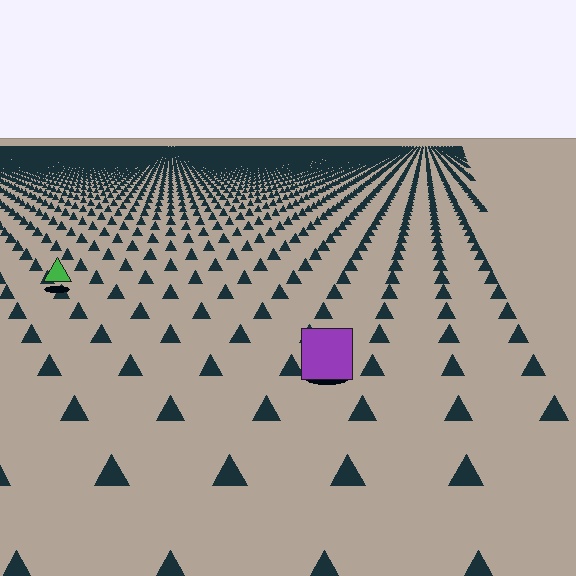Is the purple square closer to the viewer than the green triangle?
Yes. The purple square is closer — you can tell from the texture gradient: the ground texture is coarser near it.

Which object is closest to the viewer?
The purple square is closest. The texture marks near it are larger and more spread out.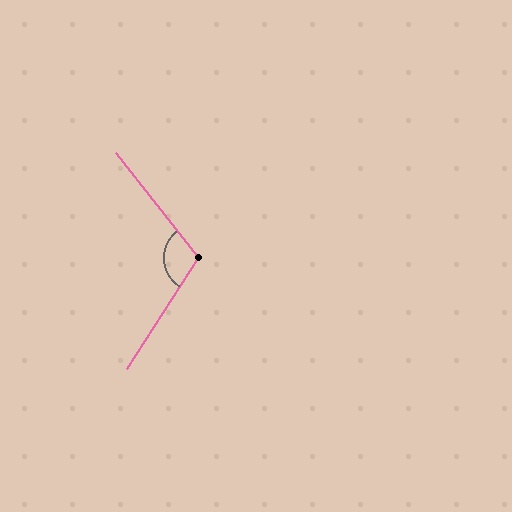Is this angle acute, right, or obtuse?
It is obtuse.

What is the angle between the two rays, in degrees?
Approximately 109 degrees.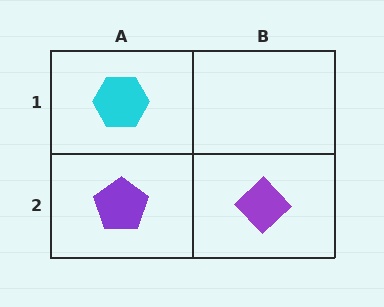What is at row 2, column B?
A purple diamond.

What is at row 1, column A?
A cyan hexagon.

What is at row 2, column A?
A purple pentagon.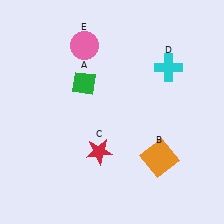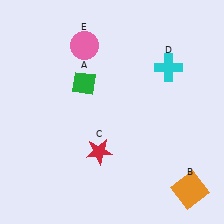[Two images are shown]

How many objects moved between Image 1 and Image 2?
1 object moved between the two images.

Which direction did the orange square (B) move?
The orange square (B) moved down.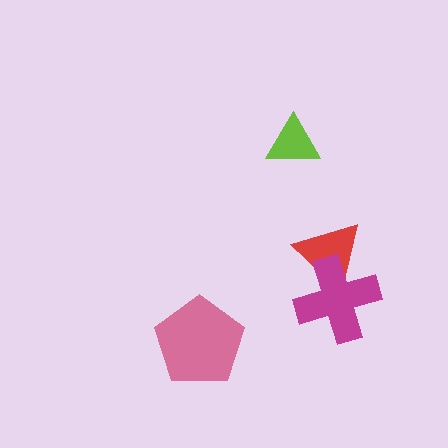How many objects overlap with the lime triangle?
0 objects overlap with the lime triangle.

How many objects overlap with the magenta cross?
1 object overlaps with the magenta cross.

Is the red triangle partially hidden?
Yes, it is partially covered by another shape.